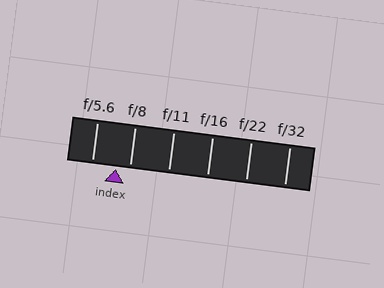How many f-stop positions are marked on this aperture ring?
There are 6 f-stop positions marked.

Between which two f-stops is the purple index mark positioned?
The index mark is between f/5.6 and f/8.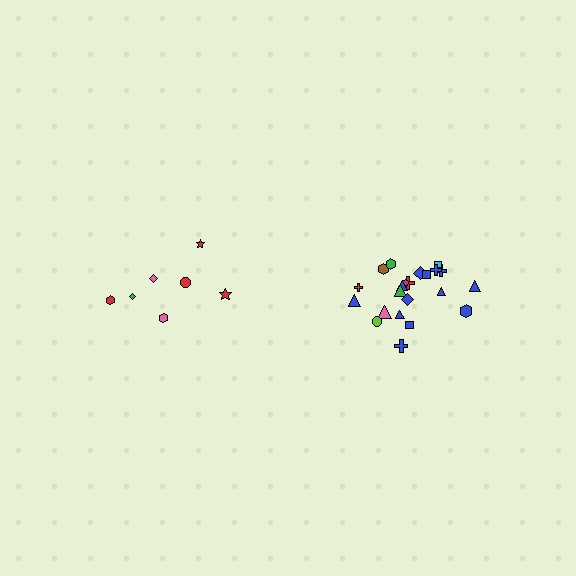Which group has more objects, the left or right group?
The right group.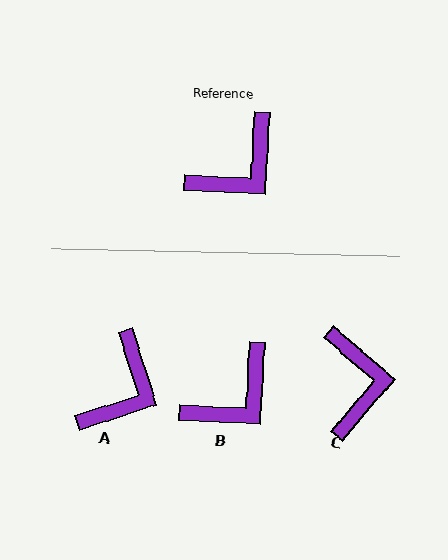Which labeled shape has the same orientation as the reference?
B.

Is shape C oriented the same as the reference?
No, it is off by about 52 degrees.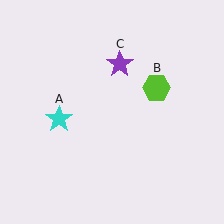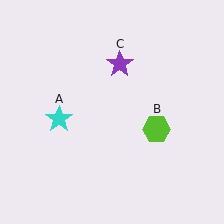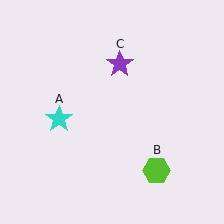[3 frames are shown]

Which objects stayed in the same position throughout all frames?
Cyan star (object A) and purple star (object C) remained stationary.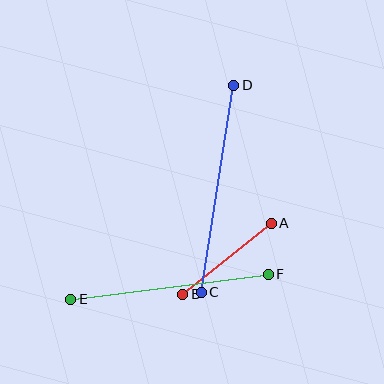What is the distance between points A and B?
The distance is approximately 113 pixels.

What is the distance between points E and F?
The distance is approximately 199 pixels.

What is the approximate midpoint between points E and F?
The midpoint is at approximately (169, 287) pixels.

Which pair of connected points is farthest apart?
Points C and D are farthest apart.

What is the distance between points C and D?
The distance is approximately 209 pixels.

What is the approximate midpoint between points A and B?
The midpoint is at approximately (227, 259) pixels.